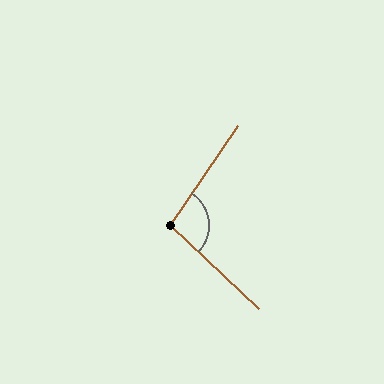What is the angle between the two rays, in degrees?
Approximately 99 degrees.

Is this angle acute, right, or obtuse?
It is obtuse.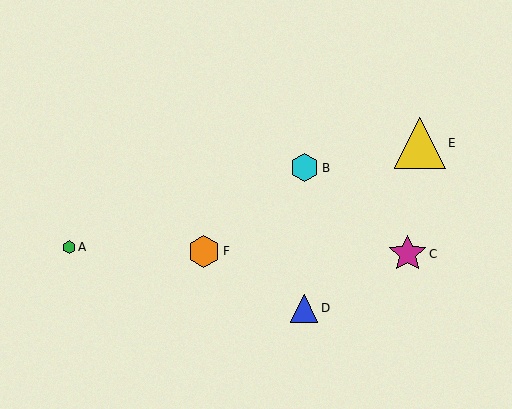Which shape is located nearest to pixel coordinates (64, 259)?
The green hexagon (labeled A) at (69, 247) is nearest to that location.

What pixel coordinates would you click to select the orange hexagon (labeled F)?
Click at (204, 251) to select the orange hexagon F.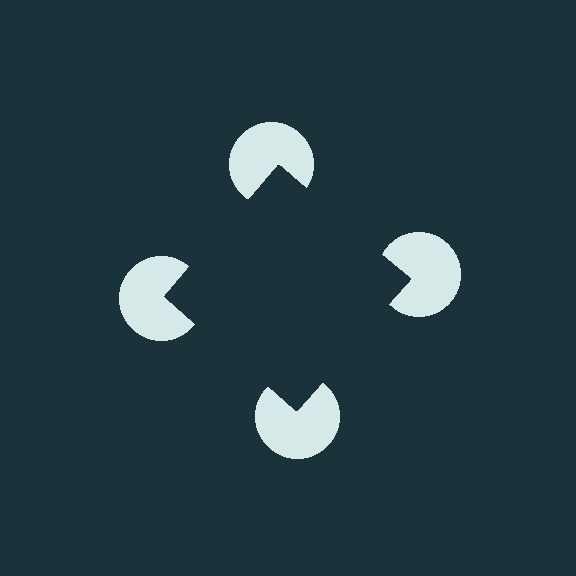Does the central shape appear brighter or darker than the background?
It typically appears slightly darker than the background, even though no actual brightness change is drawn.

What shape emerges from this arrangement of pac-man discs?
An illusory square — its edges are inferred from the aligned wedge cuts in the pac-man discs, not physically drawn.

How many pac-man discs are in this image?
There are 4 — one at each vertex of the illusory square.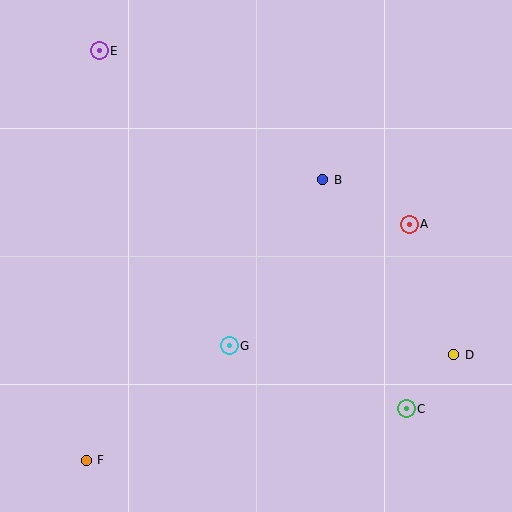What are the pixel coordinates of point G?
Point G is at (229, 346).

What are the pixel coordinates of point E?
Point E is at (99, 51).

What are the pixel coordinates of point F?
Point F is at (86, 460).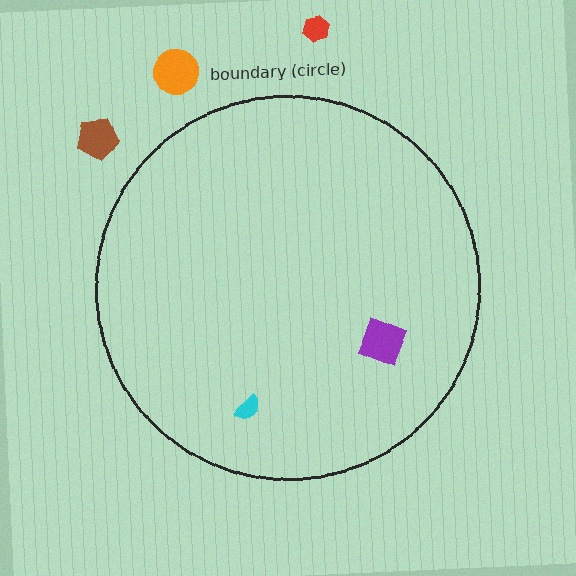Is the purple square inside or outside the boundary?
Inside.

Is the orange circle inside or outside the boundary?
Outside.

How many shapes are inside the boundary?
2 inside, 3 outside.